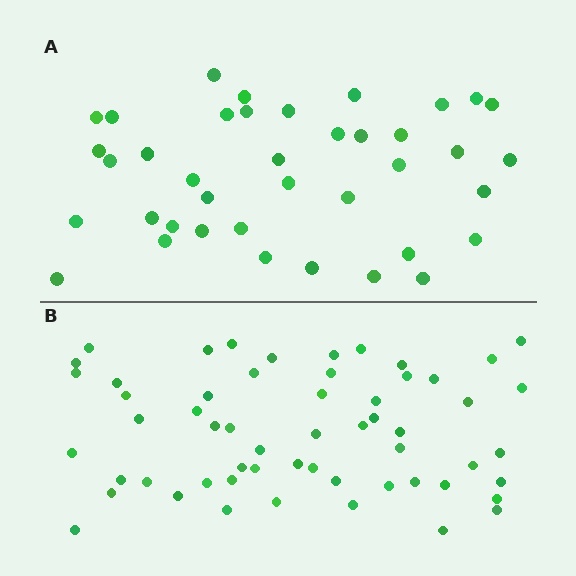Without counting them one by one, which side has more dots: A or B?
Region B (the bottom region) has more dots.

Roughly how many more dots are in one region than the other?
Region B has approximately 20 more dots than region A.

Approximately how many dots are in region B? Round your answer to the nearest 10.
About 60 dots. (The exact count is 57, which rounds to 60.)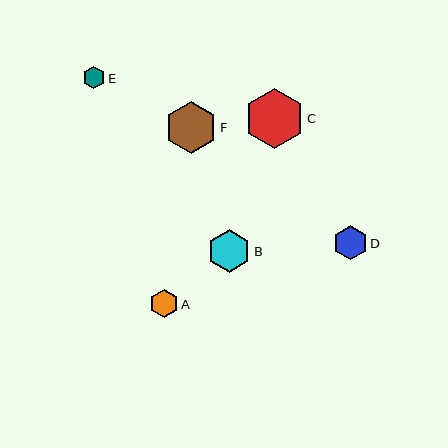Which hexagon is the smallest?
Hexagon E is the smallest with a size of approximately 23 pixels.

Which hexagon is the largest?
Hexagon C is the largest with a size of approximately 60 pixels.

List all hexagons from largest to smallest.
From largest to smallest: C, F, B, D, A, E.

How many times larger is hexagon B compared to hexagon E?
Hexagon B is approximately 1.9 times the size of hexagon E.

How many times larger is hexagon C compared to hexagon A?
Hexagon C is approximately 2.1 times the size of hexagon A.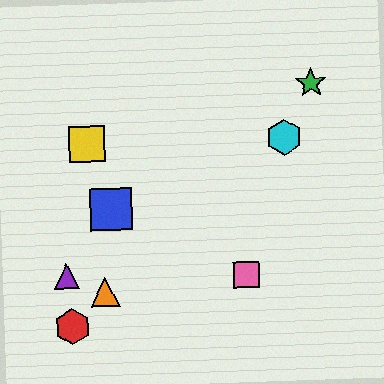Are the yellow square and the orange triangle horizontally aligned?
No, the yellow square is at y≈144 and the orange triangle is at y≈292.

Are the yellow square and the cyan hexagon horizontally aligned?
Yes, both are at y≈144.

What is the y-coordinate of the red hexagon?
The red hexagon is at y≈326.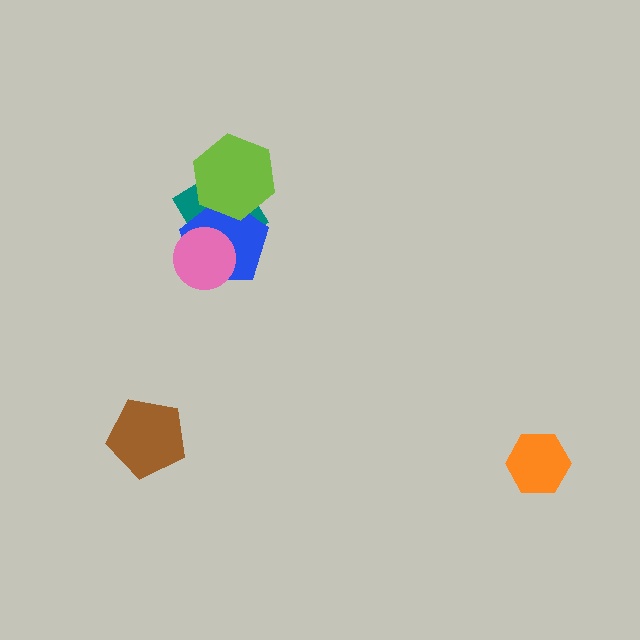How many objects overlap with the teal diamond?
3 objects overlap with the teal diamond.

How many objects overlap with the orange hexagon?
0 objects overlap with the orange hexagon.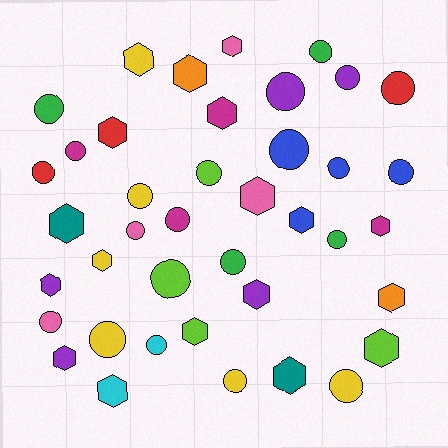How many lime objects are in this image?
There are 4 lime objects.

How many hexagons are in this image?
There are 18 hexagons.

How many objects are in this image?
There are 40 objects.